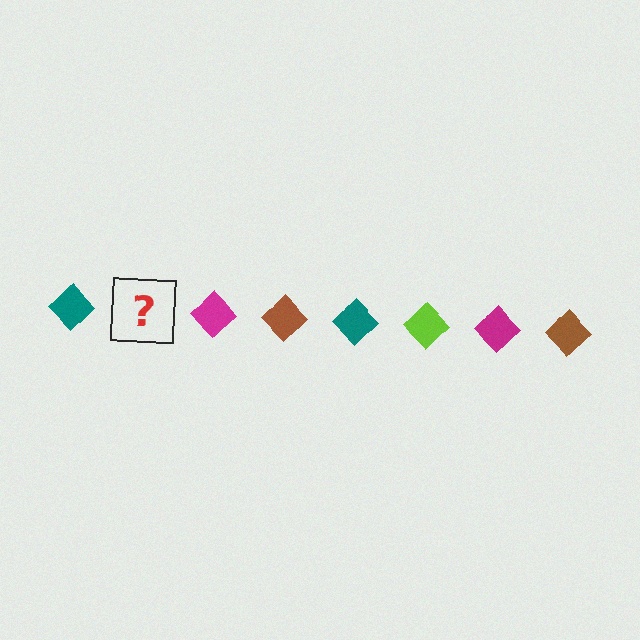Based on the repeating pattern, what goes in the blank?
The blank should be a lime diamond.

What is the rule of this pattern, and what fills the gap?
The rule is that the pattern cycles through teal, lime, magenta, brown diamonds. The gap should be filled with a lime diamond.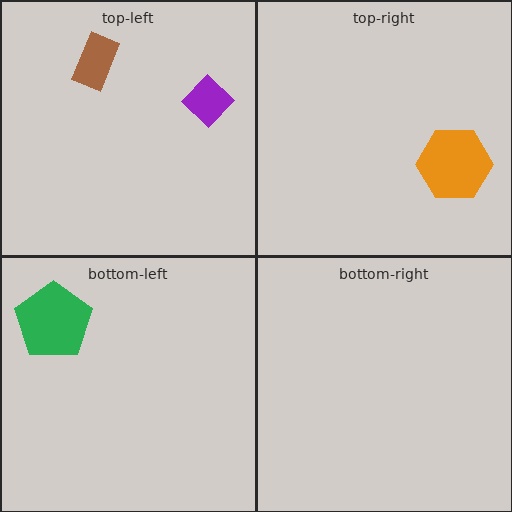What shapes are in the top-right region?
The orange hexagon.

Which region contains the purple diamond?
The top-left region.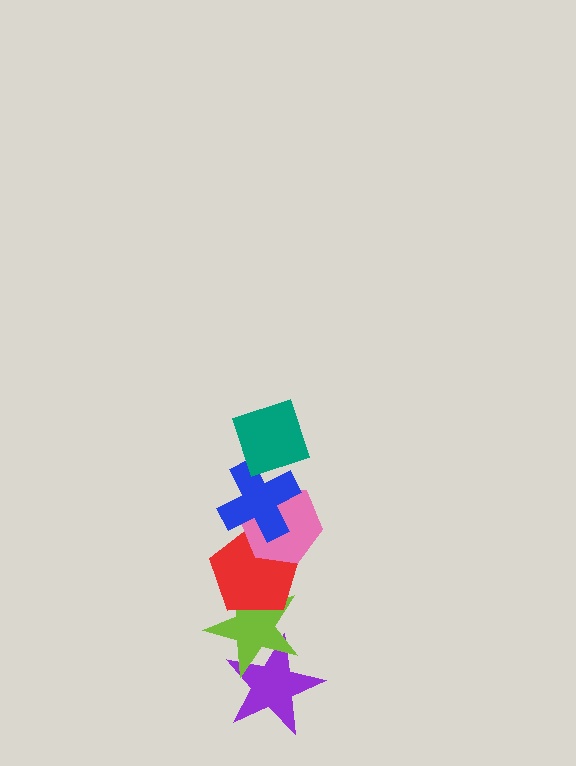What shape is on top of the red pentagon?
The pink hexagon is on top of the red pentagon.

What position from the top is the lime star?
The lime star is 5th from the top.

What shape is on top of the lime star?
The red pentagon is on top of the lime star.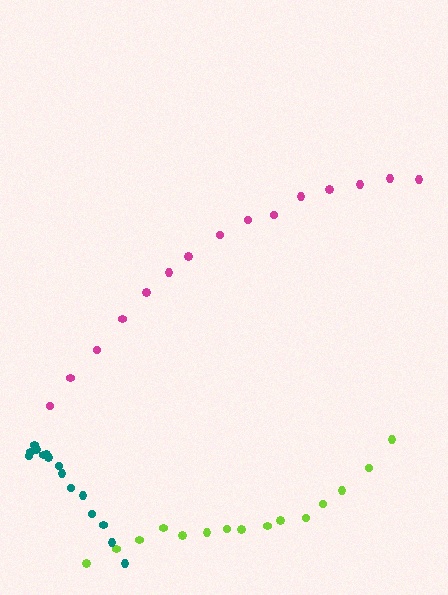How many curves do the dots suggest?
There are 3 distinct paths.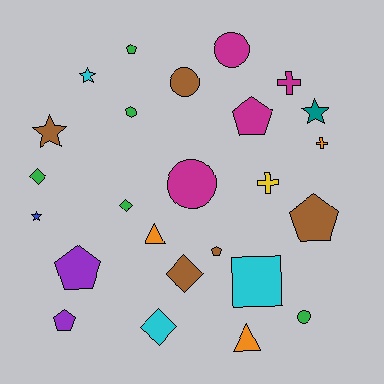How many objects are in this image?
There are 25 objects.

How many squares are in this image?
There is 1 square.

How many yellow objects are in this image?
There is 1 yellow object.